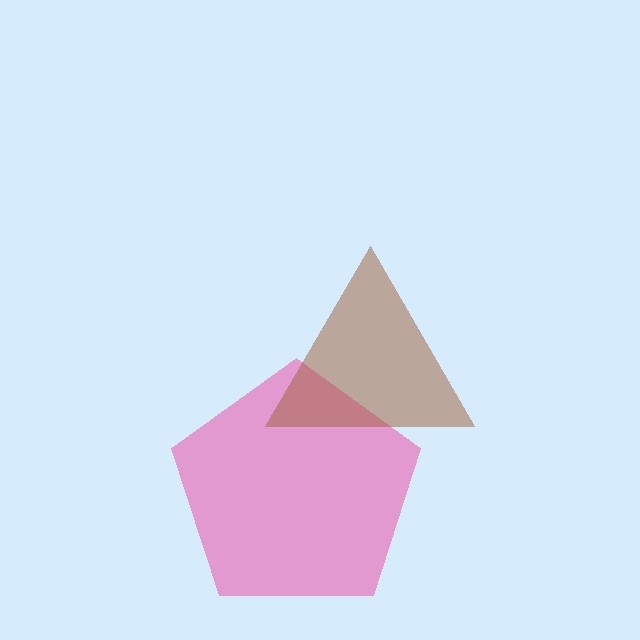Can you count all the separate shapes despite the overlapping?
Yes, there are 2 separate shapes.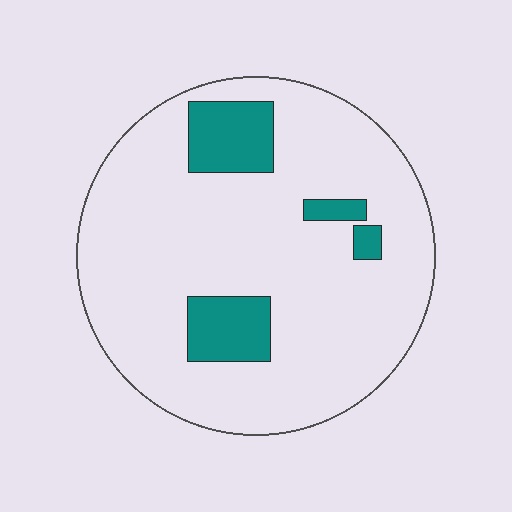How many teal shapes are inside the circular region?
4.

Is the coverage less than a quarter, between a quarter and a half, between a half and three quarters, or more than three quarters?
Less than a quarter.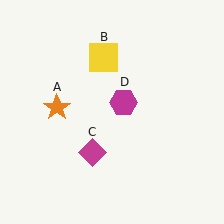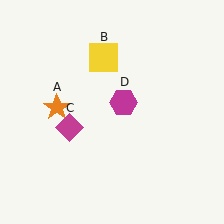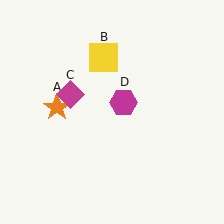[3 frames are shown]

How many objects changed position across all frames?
1 object changed position: magenta diamond (object C).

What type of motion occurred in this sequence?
The magenta diamond (object C) rotated clockwise around the center of the scene.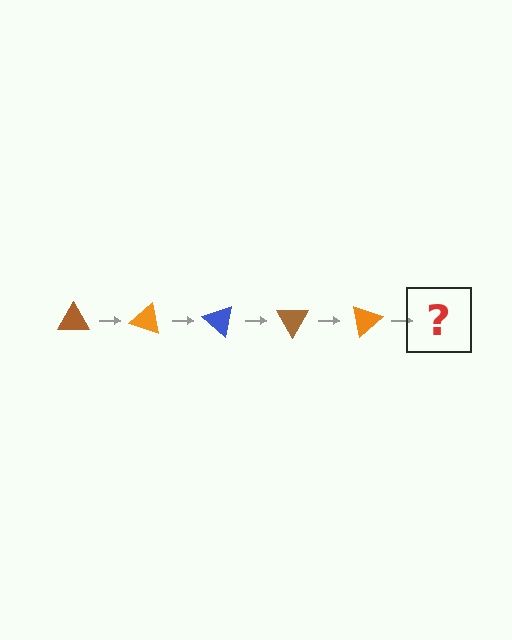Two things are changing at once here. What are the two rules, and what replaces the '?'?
The two rules are that it rotates 20 degrees each step and the color cycles through brown, orange, and blue. The '?' should be a blue triangle, rotated 100 degrees from the start.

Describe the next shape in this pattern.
It should be a blue triangle, rotated 100 degrees from the start.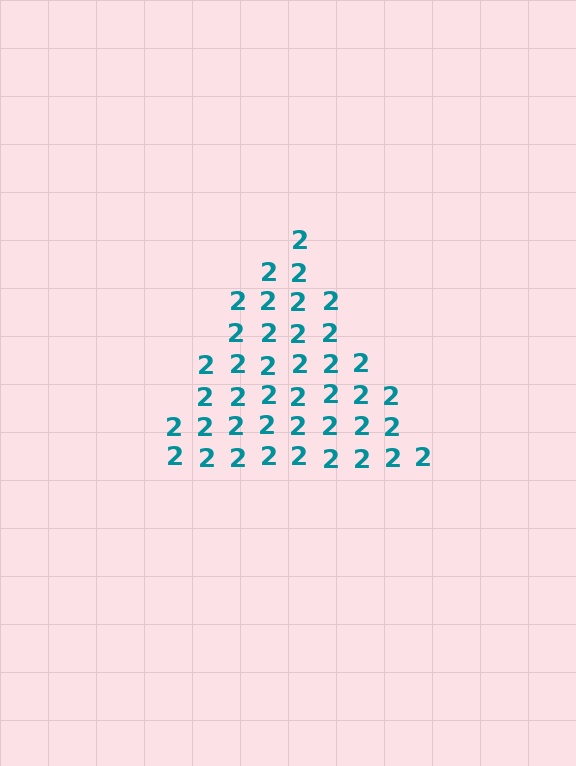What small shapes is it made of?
It is made of small digit 2's.